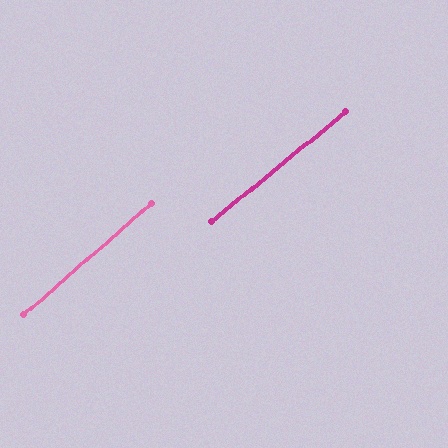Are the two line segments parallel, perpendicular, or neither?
Parallel — their directions differ by only 1.7°.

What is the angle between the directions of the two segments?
Approximately 2 degrees.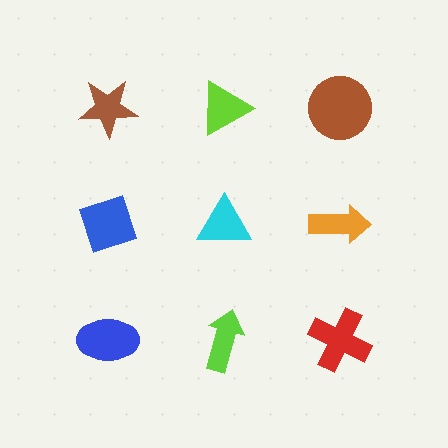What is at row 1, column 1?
A brown star.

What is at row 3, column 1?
A blue ellipse.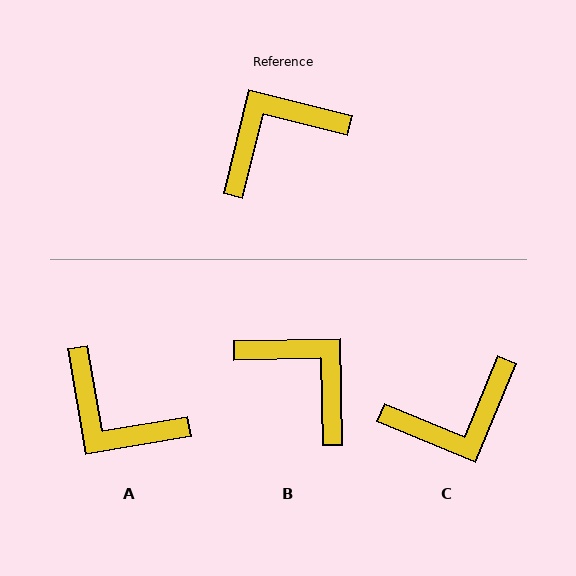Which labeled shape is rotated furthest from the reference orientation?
C, about 172 degrees away.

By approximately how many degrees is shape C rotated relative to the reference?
Approximately 172 degrees counter-clockwise.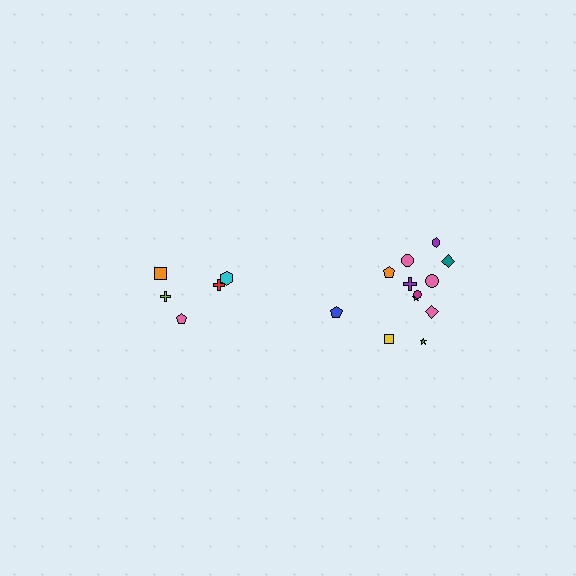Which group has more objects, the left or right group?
The right group.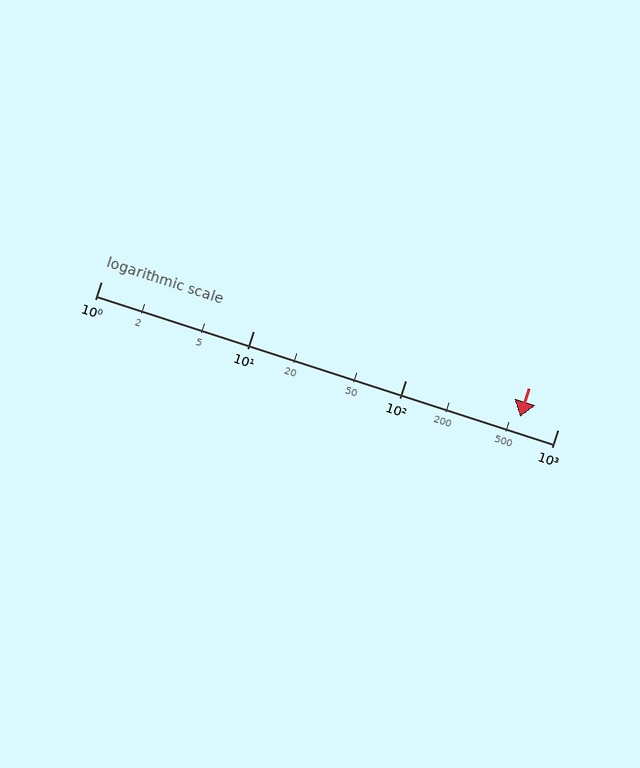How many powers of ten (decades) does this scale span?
The scale spans 3 decades, from 1 to 1000.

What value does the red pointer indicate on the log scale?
The pointer indicates approximately 570.